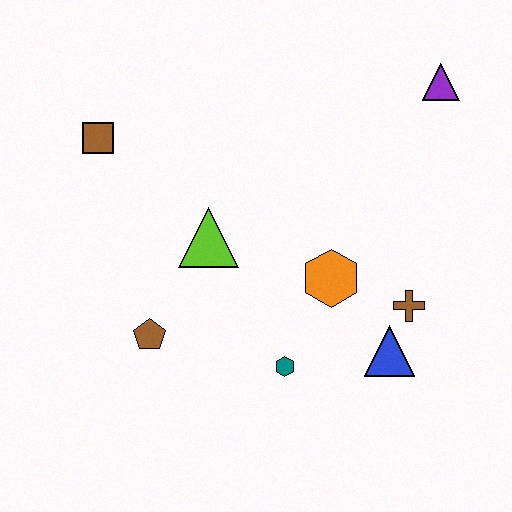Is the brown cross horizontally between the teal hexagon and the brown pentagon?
No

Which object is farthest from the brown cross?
The brown square is farthest from the brown cross.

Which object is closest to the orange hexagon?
The brown cross is closest to the orange hexagon.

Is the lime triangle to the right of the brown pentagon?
Yes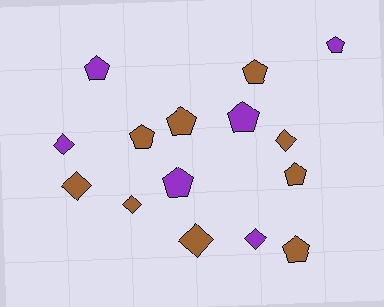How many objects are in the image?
There are 15 objects.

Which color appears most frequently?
Brown, with 9 objects.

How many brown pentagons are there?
There are 5 brown pentagons.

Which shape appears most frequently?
Pentagon, with 9 objects.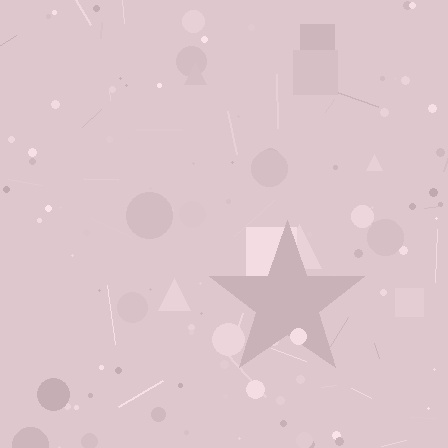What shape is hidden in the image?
A star is hidden in the image.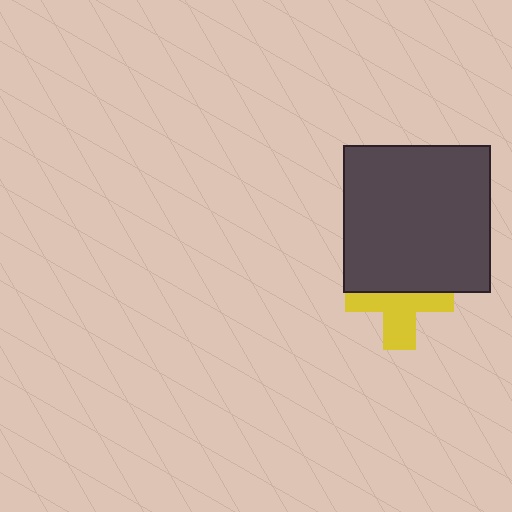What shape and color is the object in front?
The object in front is a dark gray square.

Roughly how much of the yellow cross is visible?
About half of it is visible (roughly 54%).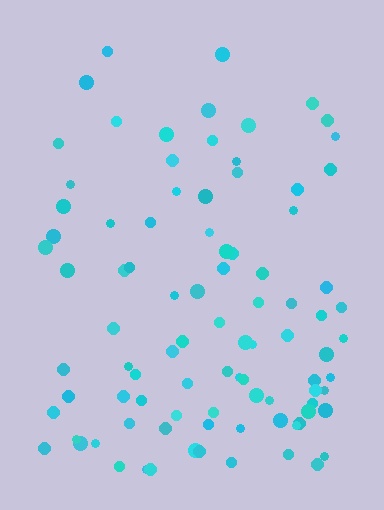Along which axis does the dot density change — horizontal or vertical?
Vertical.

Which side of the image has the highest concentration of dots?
The bottom.